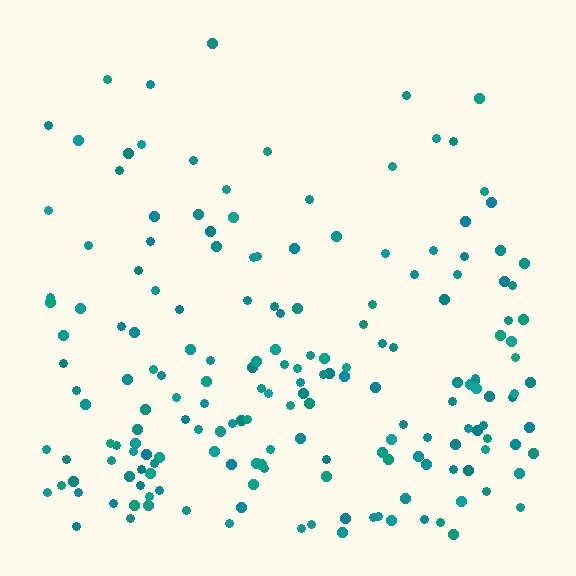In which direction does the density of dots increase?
From top to bottom, with the bottom side densest.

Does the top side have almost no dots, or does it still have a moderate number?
Still a moderate number, just noticeably fewer than the bottom.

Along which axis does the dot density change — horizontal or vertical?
Vertical.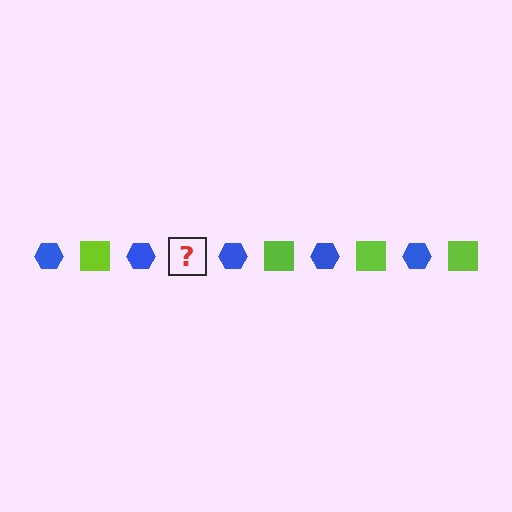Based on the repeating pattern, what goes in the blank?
The blank should be a lime square.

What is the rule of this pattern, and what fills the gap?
The rule is that the pattern alternates between blue hexagon and lime square. The gap should be filled with a lime square.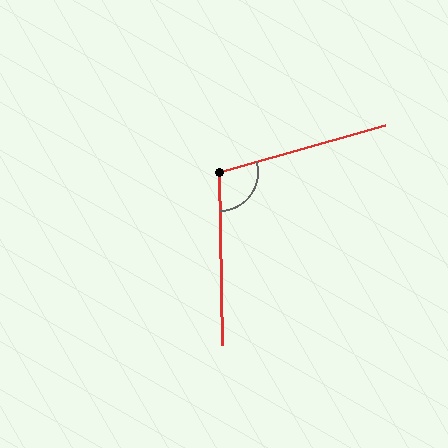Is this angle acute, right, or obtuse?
It is obtuse.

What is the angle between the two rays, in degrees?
Approximately 105 degrees.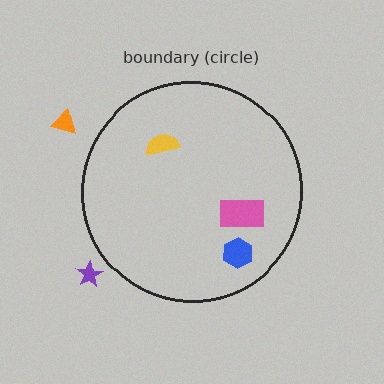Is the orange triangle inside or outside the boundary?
Outside.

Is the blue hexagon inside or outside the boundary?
Inside.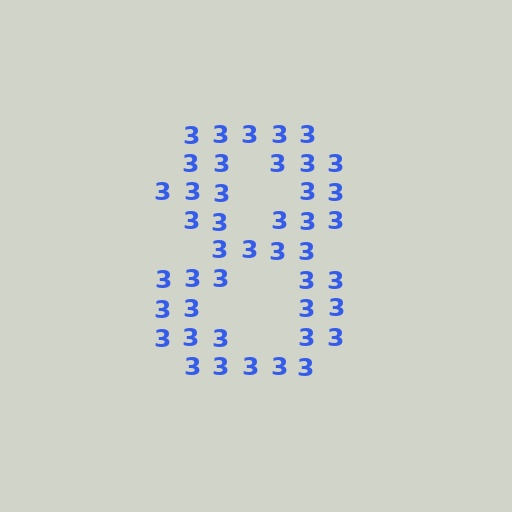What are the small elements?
The small elements are digit 3's.